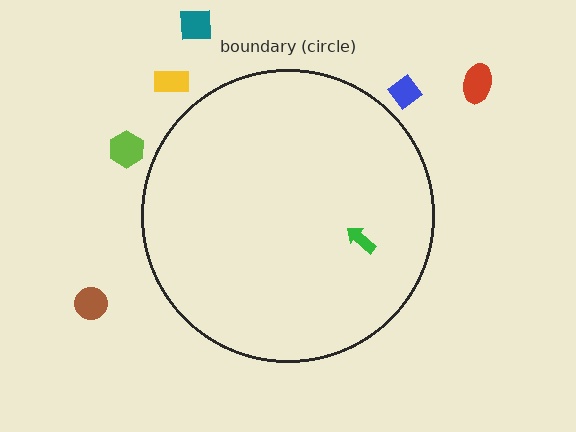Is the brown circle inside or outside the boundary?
Outside.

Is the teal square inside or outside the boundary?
Outside.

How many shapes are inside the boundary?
1 inside, 6 outside.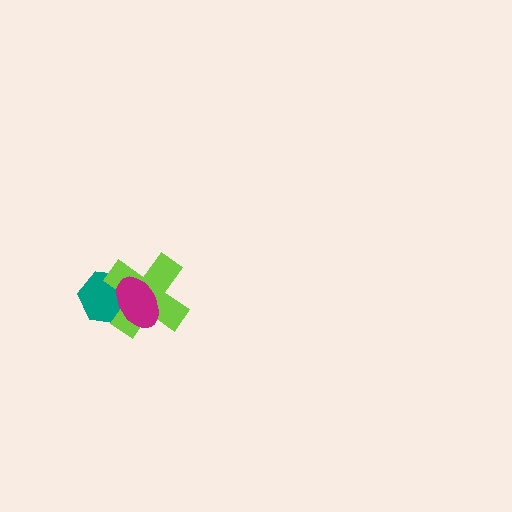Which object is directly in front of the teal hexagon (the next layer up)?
The lime cross is directly in front of the teal hexagon.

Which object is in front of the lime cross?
The magenta ellipse is in front of the lime cross.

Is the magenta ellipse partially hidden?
No, no other shape covers it.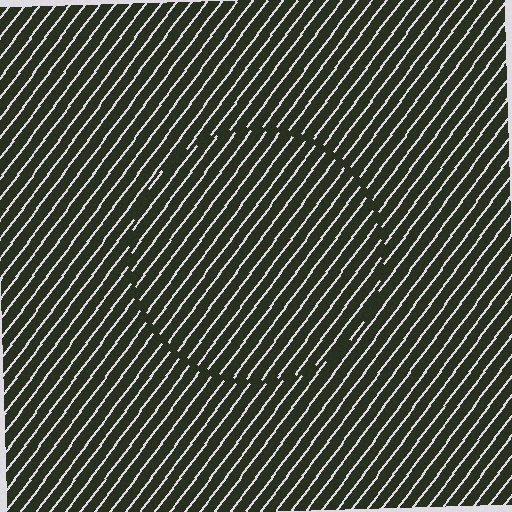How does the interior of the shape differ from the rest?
The interior of the shape contains the same grating, shifted by half a period — the contour is defined by the phase discontinuity where line-ends from the inner and outer gratings abut.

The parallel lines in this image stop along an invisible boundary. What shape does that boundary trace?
An illusory circle. The interior of the shape contains the same grating, shifted by half a period — the contour is defined by the phase discontinuity where line-ends from the inner and outer gratings abut.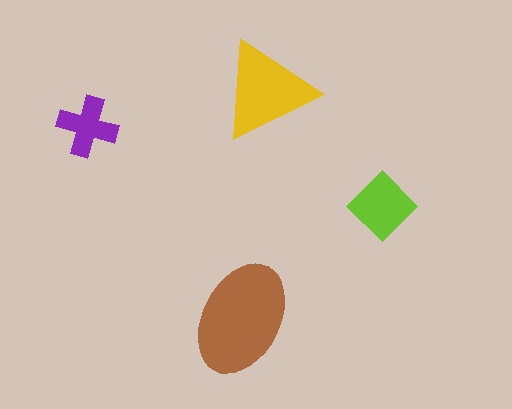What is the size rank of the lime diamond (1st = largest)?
3rd.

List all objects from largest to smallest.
The brown ellipse, the yellow triangle, the lime diamond, the purple cross.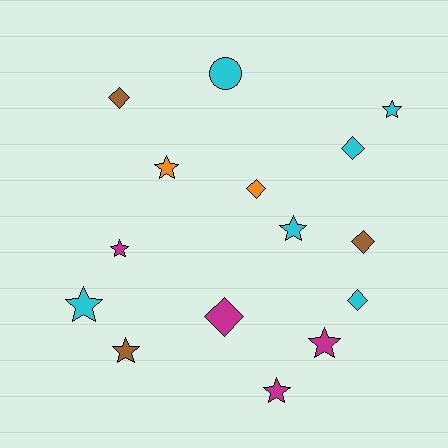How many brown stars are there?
There is 1 brown star.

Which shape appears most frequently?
Star, with 8 objects.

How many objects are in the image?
There are 15 objects.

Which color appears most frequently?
Cyan, with 6 objects.